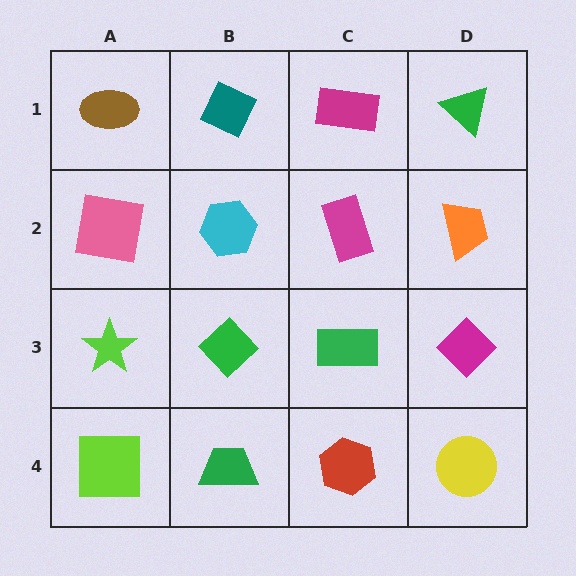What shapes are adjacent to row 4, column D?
A magenta diamond (row 3, column D), a red hexagon (row 4, column C).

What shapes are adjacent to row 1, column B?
A cyan hexagon (row 2, column B), a brown ellipse (row 1, column A), a magenta rectangle (row 1, column C).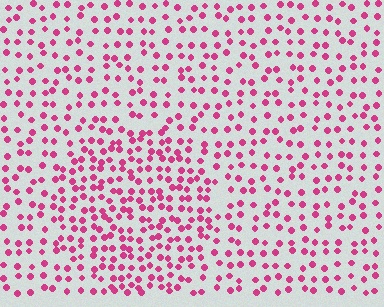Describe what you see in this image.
The image contains small magenta elements arranged at two different densities. A circle-shaped region is visible where the elements are more densely packed than the surrounding area.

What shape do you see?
I see a circle.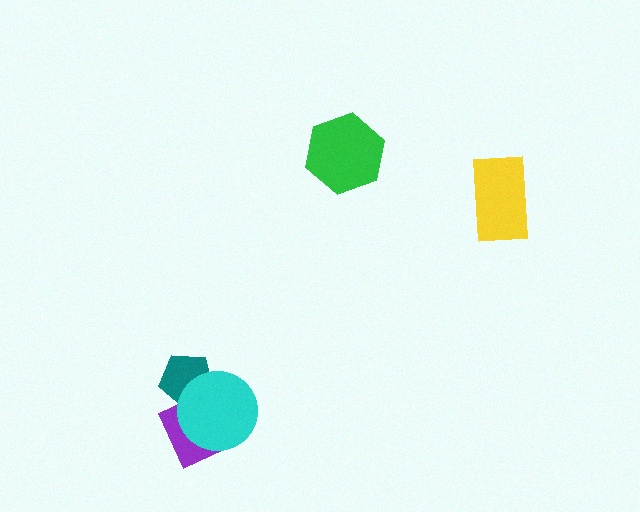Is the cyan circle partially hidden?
No, no other shape covers it.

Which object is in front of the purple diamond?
The cyan circle is in front of the purple diamond.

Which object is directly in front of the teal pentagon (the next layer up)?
The purple diamond is directly in front of the teal pentagon.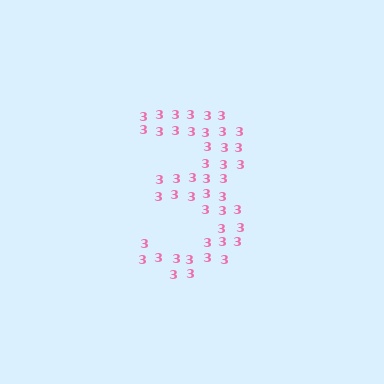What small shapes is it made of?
It is made of small digit 3's.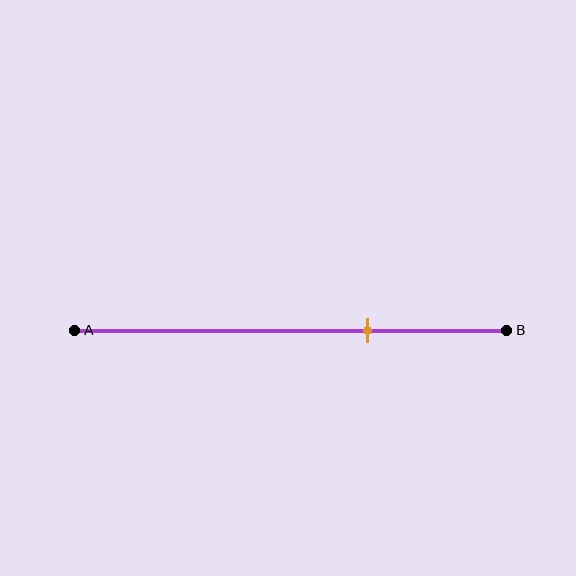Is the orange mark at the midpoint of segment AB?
No, the mark is at about 70% from A, not at the 50% midpoint.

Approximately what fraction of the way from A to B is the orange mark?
The orange mark is approximately 70% of the way from A to B.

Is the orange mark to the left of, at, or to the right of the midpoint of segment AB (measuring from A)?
The orange mark is to the right of the midpoint of segment AB.